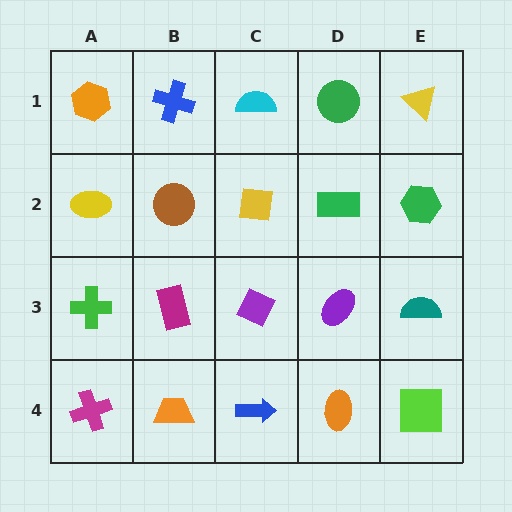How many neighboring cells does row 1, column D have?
3.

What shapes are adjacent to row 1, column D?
A green rectangle (row 2, column D), a cyan semicircle (row 1, column C), a yellow triangle (row 1, column E).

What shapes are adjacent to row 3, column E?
A green hexagon (row 2, column E), a lime square (row 4, column E), a purple ellipse (row 3, column D).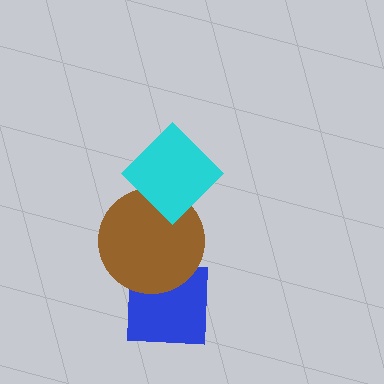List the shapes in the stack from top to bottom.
From top to bottom: the cyan diamond, the brown circle, the blue square.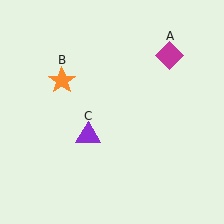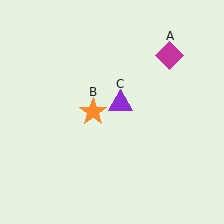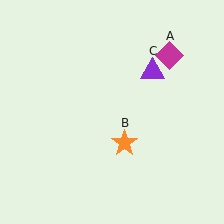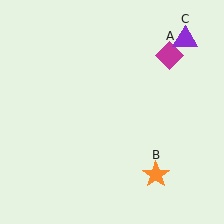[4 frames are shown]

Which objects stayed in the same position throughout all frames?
Magenta diamond (object A) remained stationary.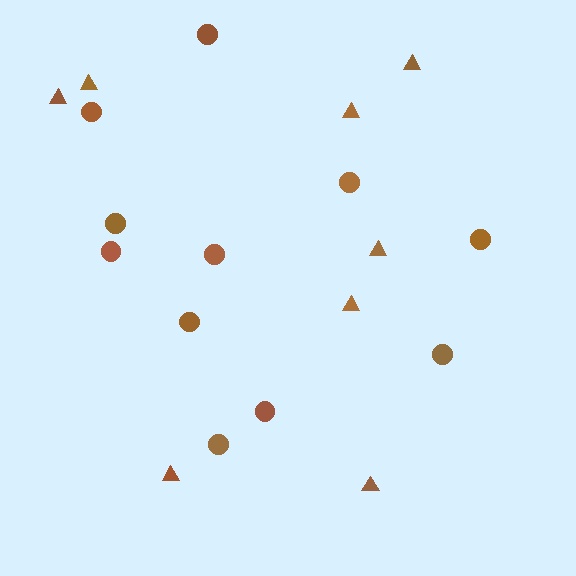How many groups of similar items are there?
There are 2 groups: one group of triangles (8) and one group of circles (11).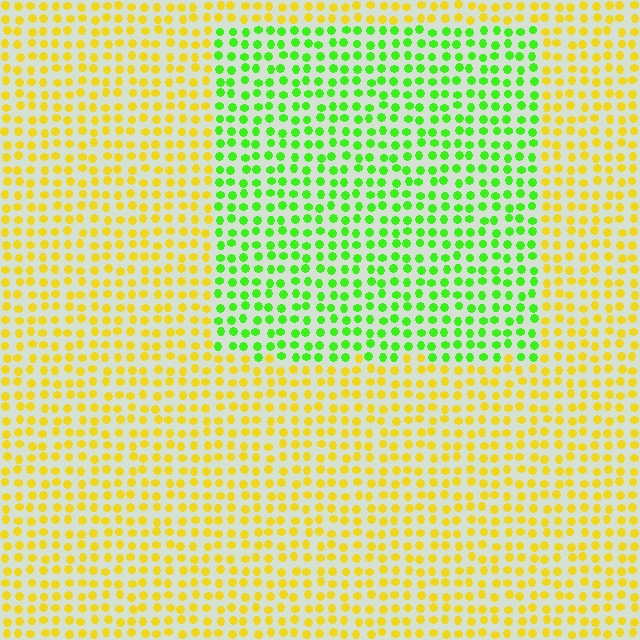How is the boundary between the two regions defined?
The boundary is defined purely by a slight shift in hue (about 58 degrees). Spacing, size, and orientation are identical on both sides.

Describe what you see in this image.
The image is filled with small yellow elements in a uniform arrangement. A rectangle-shaped region is visible where the elements are tinted to a slightly different hue, forming a subtle color boundary.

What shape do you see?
I see a rectangle.